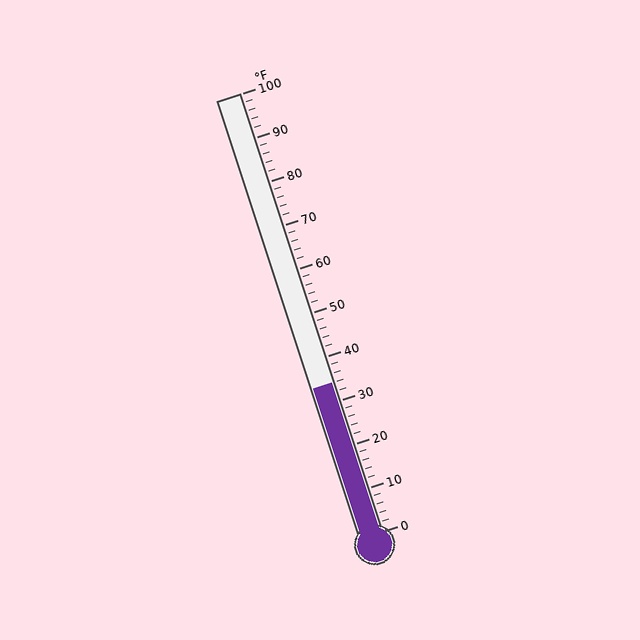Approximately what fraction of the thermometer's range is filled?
The thermometer is filled to approximately 35% of its range.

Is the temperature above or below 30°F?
The temperature is above 30°F.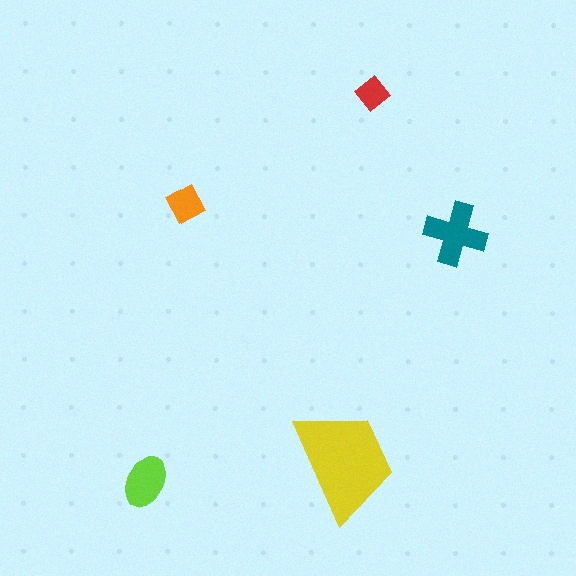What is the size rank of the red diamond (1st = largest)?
5th.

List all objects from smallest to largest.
The red diamond, the orange diamond, the lime ellipse, the teal cross, the yellow trapezoid.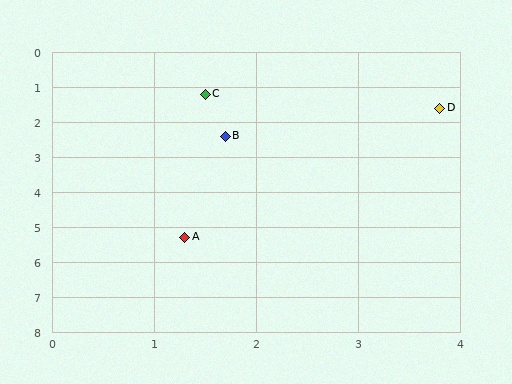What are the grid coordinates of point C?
Point C is at approximately (1.5, 1.2).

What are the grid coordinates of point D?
Point D is at approximately (3.8, 1.6).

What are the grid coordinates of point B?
Point B is at approximately (1.7, 2.4).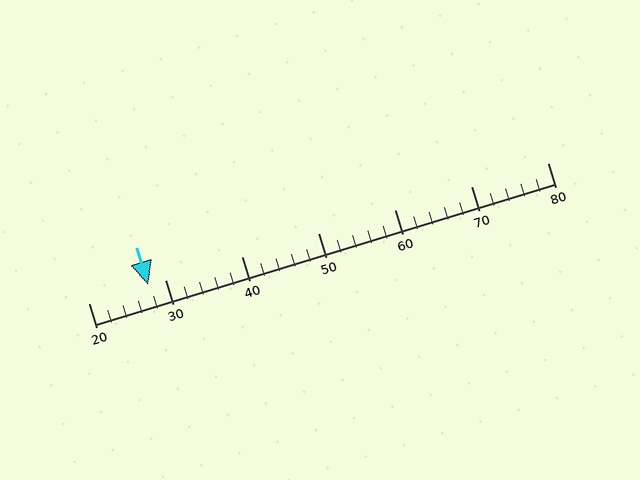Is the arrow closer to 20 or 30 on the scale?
The arrow is closer to 30.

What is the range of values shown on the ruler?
The ruler shows values from 20 to 80.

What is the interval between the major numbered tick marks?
The major tick marks are spaced 10 units apart.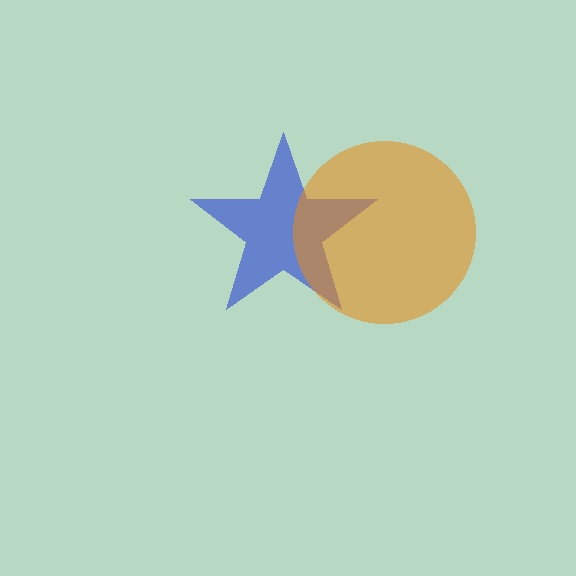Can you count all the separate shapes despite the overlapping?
Yes, there are 2 separate shapes.